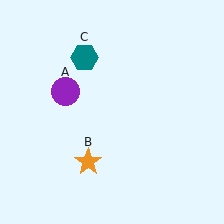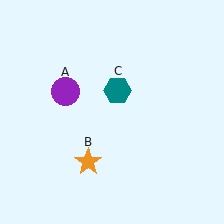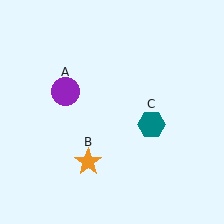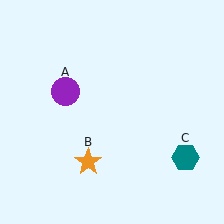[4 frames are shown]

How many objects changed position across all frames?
1 object changed position: teal hexagon (object C).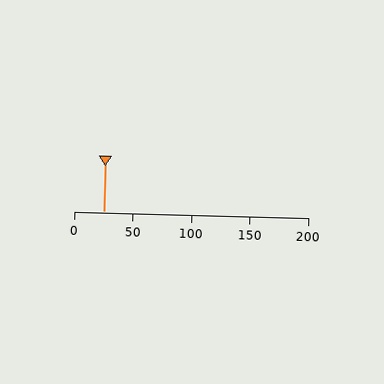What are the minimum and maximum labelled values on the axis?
The axis runs from 0 to 200.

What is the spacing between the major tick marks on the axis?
The major ticks are spaced 50 apart.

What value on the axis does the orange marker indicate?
The marker indicates approximately 25.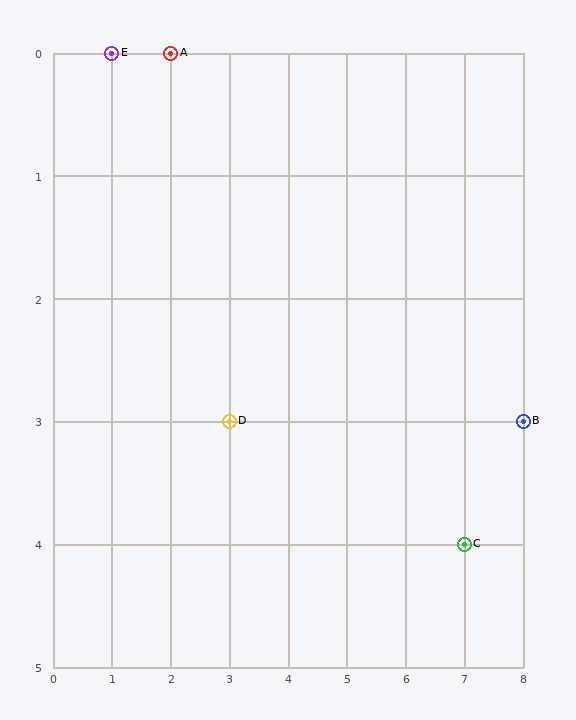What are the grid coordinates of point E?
Point E is at grid coordinates (1, 0).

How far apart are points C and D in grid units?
Points C and D are 4 columns and 1 row apart (about 4.1 grid units diagonally).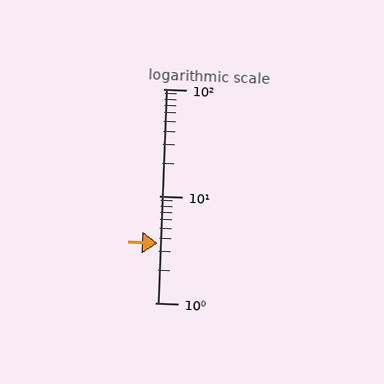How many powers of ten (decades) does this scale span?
The scale spans 2 decades, from 1 to 100.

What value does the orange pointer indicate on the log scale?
The pointer indicates approximately 3.6.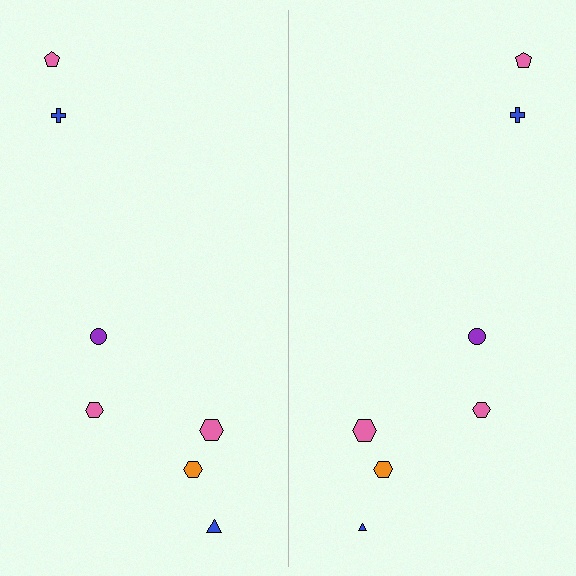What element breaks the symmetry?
The blue triangle on the right side has a different size than its mirror counterpart.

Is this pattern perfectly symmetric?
No, the pattern is not perfectly symmetric. The blue triangle on the right side has a different size than its mirror counterpart.